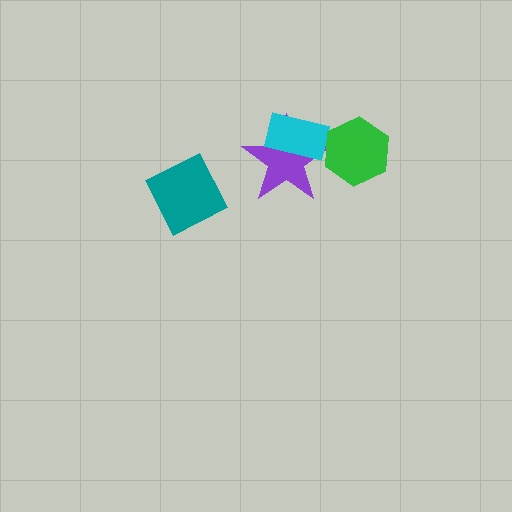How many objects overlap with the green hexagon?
1 object overlaps with the green hexagon.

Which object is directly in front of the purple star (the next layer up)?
The cyan rectangle is directly in front of the purple star.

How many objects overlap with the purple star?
2 objects overlap with the purple star.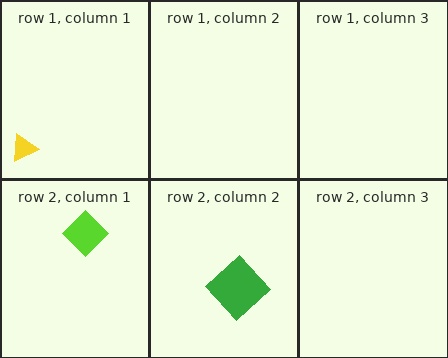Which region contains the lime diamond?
The row 2, column 1 region.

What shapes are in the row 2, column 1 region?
The lime diamond.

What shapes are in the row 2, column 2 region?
The green diamond.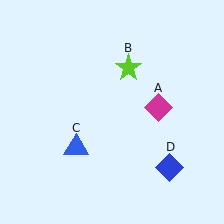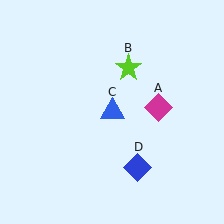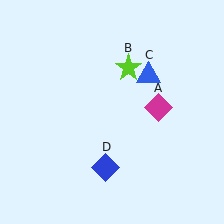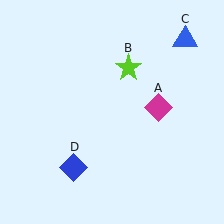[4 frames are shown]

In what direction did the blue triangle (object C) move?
The blue triangle (object C) moved up and to the right.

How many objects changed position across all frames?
2 objects changed position: blue triangle (object C), blue diamond (object D).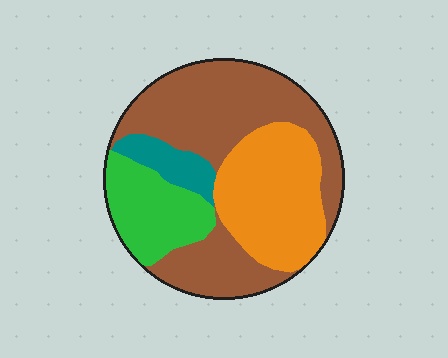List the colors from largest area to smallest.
From largest to smallest: brown, orange, green, teal.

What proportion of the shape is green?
Green covers 17% of the shape.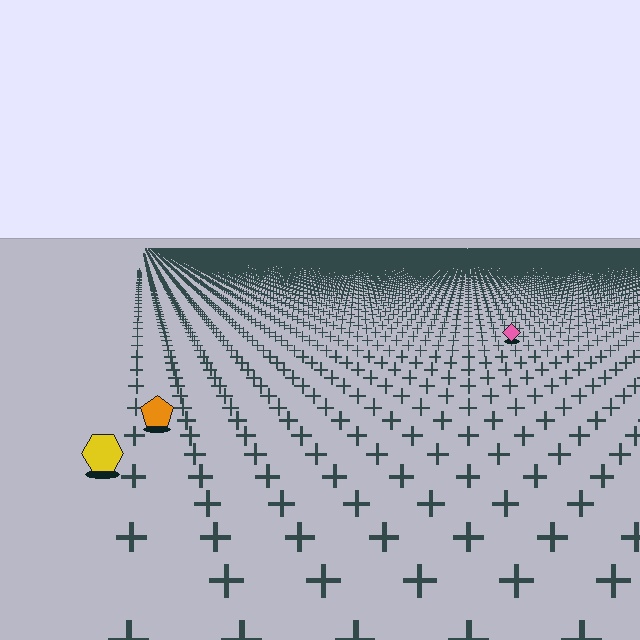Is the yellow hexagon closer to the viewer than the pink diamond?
Yes. The yellow hexagon is closer — you can tell from the texture gradient: the ground texture is coarser near it.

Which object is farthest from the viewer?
The pink diamond is farthest from the viewer. It appears smaller and the ground texture around it is denser.